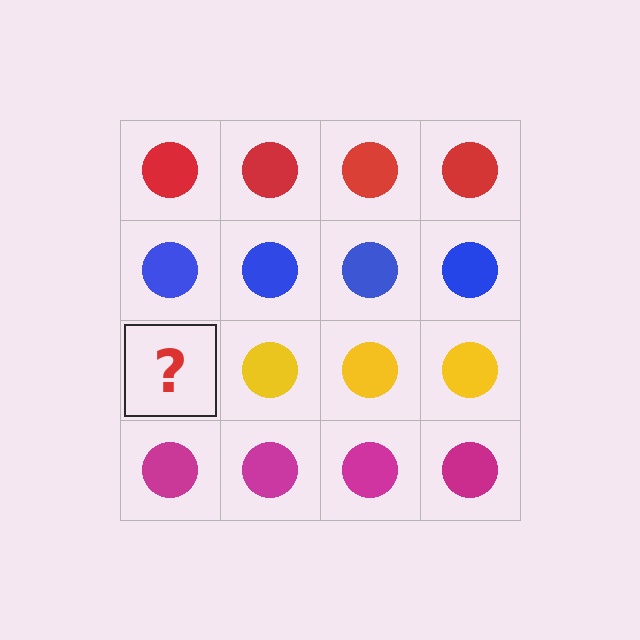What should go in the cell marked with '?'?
The missing cell should contain a yellow circle.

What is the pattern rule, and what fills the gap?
The rule is that each row has a consistent color. The gap should be filled with a yellow circle.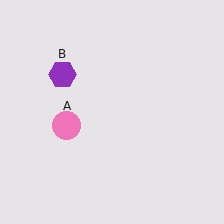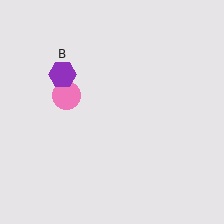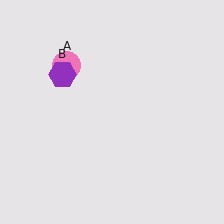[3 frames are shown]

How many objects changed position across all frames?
1 object changed position: pink circle (object A).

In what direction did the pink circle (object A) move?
The pink circle (object A) moved up.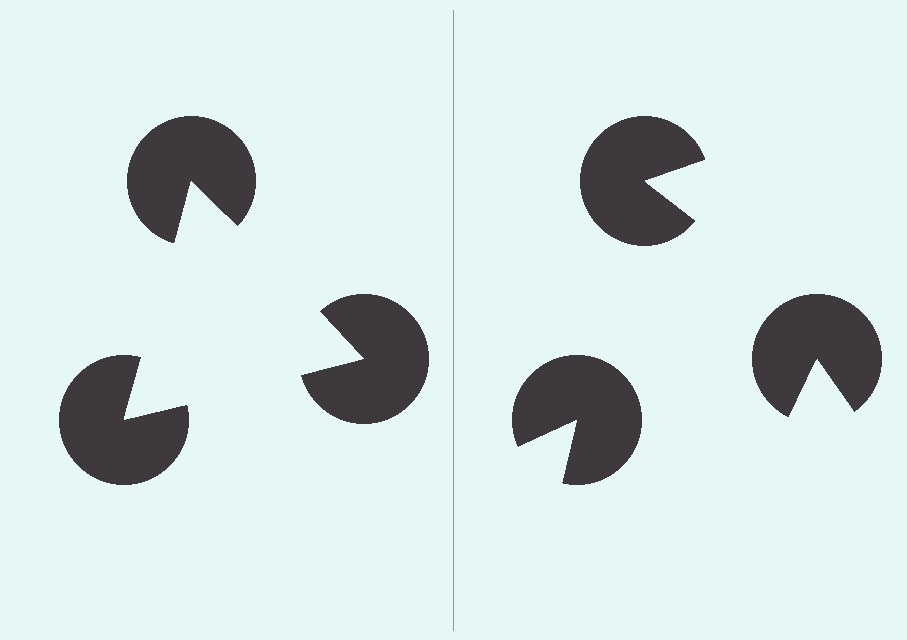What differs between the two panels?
The pac-man discs are positioned identically on both sides; only the wedge orientations differ. On the left they align to a triangle; on the right they are misaligned.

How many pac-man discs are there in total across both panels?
6 — 3 on each side.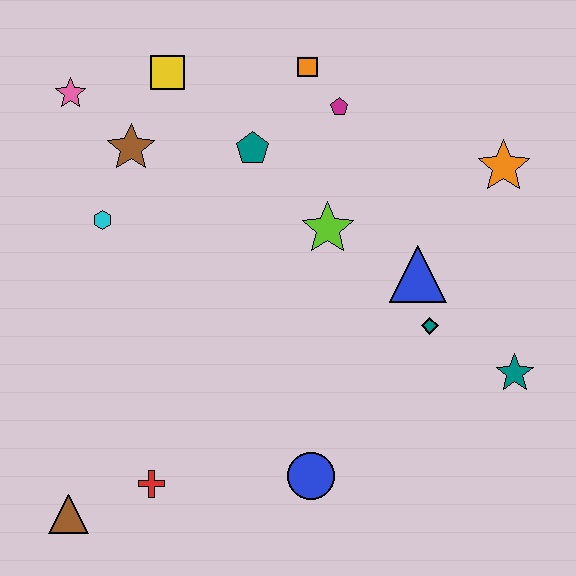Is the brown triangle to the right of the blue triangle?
No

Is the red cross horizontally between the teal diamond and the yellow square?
No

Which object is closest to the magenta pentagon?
The orange square is closest to the magenta pentagon.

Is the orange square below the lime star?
No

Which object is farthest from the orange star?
The brown triangle is farthest from the orange star.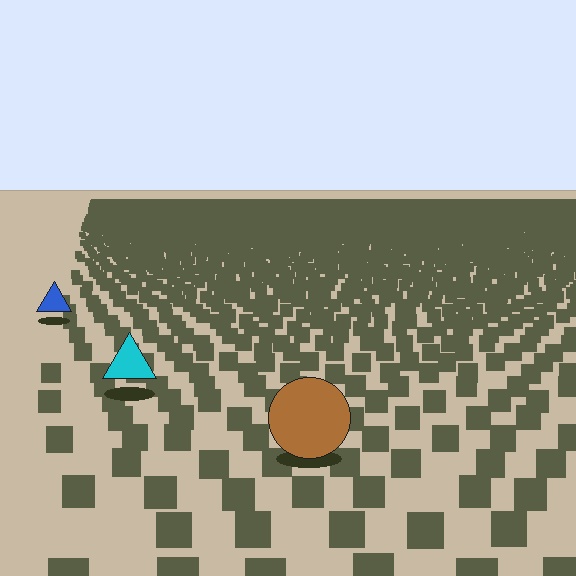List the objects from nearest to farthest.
From nearest to farthest: the brown circle, the cyan triangle, the blue triangle.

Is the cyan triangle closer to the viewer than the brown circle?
No. The brown circle is closer — you can tell from the texture gradient: the ground texture is coarser near it.